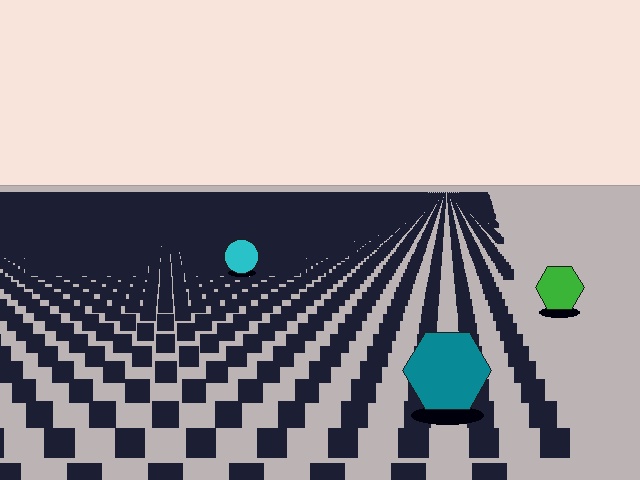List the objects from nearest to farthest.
From nearest to farthest: the teal hexagon, the green hexagon, the cyan circle.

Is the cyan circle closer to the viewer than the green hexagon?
No. The green hexagon is closer — you can tell from the texture gradient: the ground texture is coarser near it.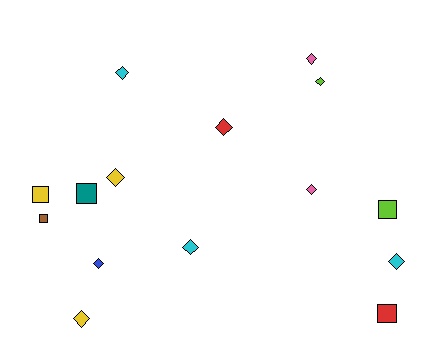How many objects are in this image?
There are 15 objects.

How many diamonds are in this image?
There are 10 diamonds.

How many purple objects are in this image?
There are no purple objects.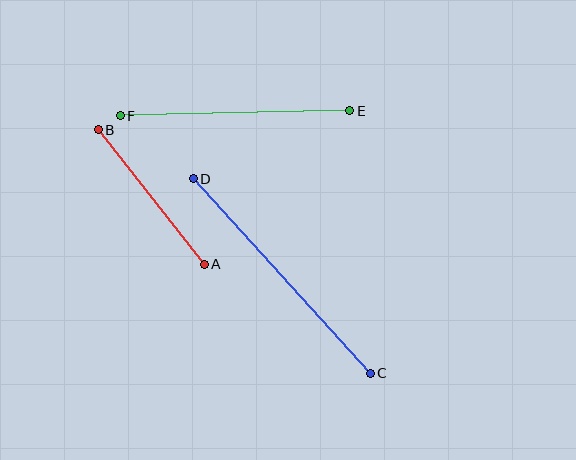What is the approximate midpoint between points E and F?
The midpoint is at approximately (235, 113) pixels.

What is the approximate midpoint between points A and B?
The midpoint is at approximately (151, 197) pixels.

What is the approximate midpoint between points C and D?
The midpoint is at approximately (282, 276) pixels.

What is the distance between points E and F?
The distance is approximately 230 pixels.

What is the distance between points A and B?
The distance is approximately 171 pixels.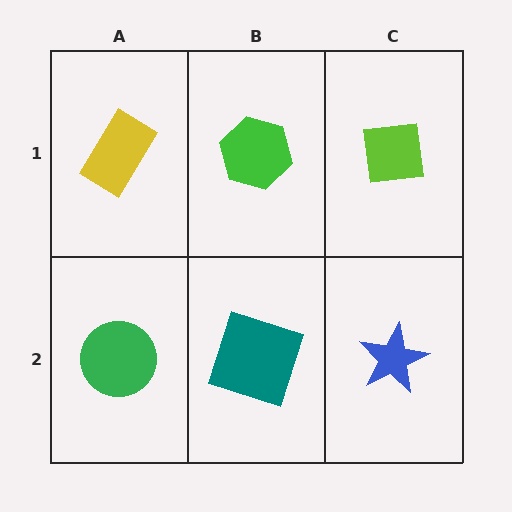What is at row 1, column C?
A lime square.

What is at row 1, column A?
A yellow rectangle.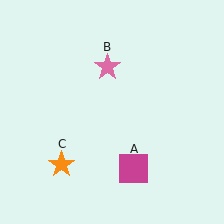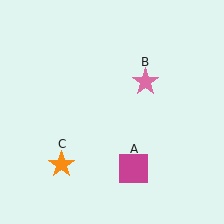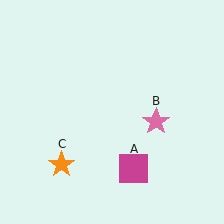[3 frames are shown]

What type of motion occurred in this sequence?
The pink star (object B) rotated clockwise around the center of the scene.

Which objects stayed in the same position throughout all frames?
Magenta square (object A) and orange star (object C) remained stationary.